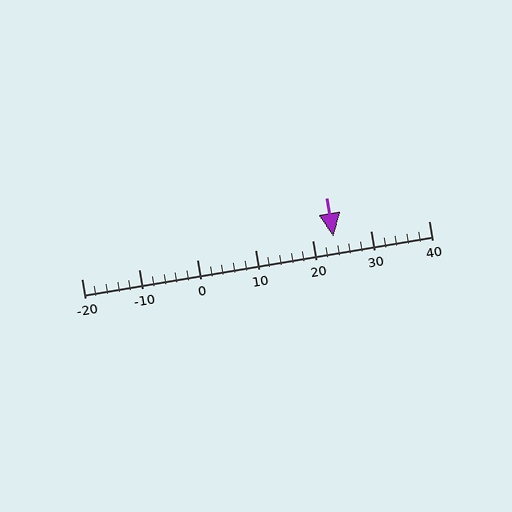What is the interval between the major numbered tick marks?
The major tick marks are spaced 10 units apart.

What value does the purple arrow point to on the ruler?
The purple arrow points to approximately 24.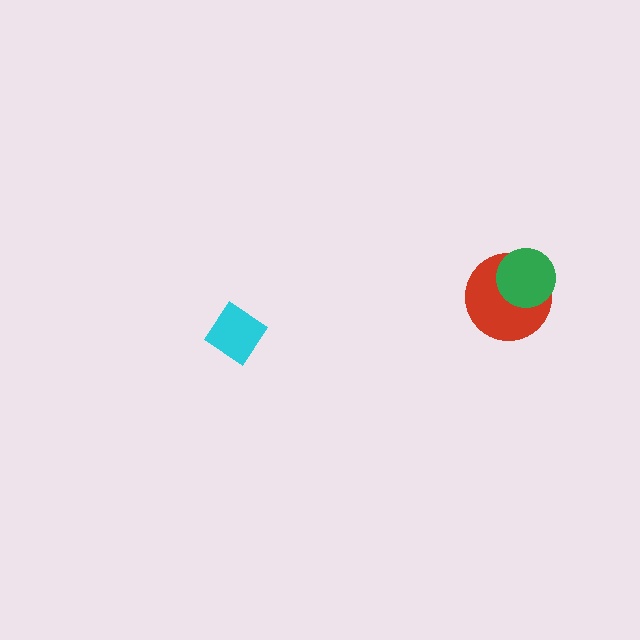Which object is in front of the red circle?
The green circle is in front of the red circle.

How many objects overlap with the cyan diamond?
0 objects overlap with the cyan diamond.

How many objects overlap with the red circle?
1 object overlaps with the red circle.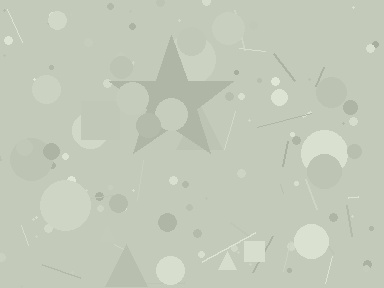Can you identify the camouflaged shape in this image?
The camouflaged shape is a star.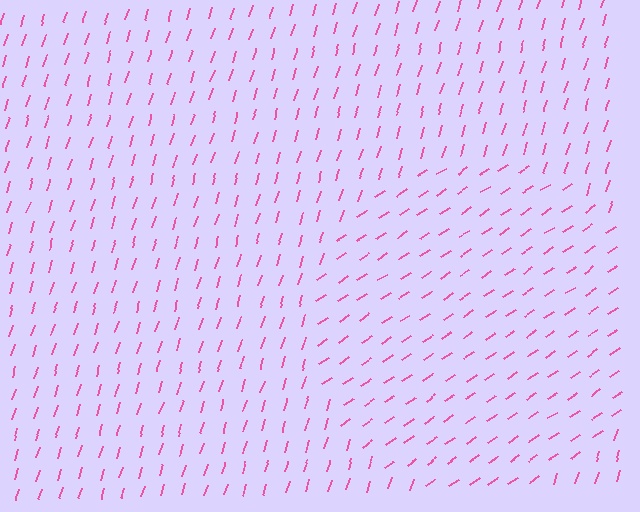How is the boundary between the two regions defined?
The boundary is defined purely by a change in line orientation (approximately 39 degrees difference). All lines are the same color and thickness.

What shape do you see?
I see a circle.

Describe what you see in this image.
The image is filled with small pink line segments. A circle region in the image has lines oriented differently from the surrounding lines, creating a visible texture boundary.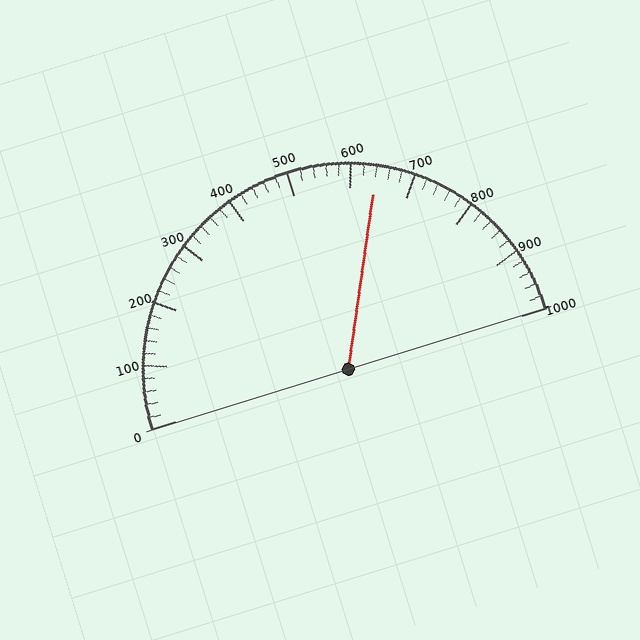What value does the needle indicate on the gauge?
The needle indicates approximately 640.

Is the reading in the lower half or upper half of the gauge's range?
The reading is in the upper half of the range (0 to 1000).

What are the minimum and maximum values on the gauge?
The gauge ranges from 0 to 1000.